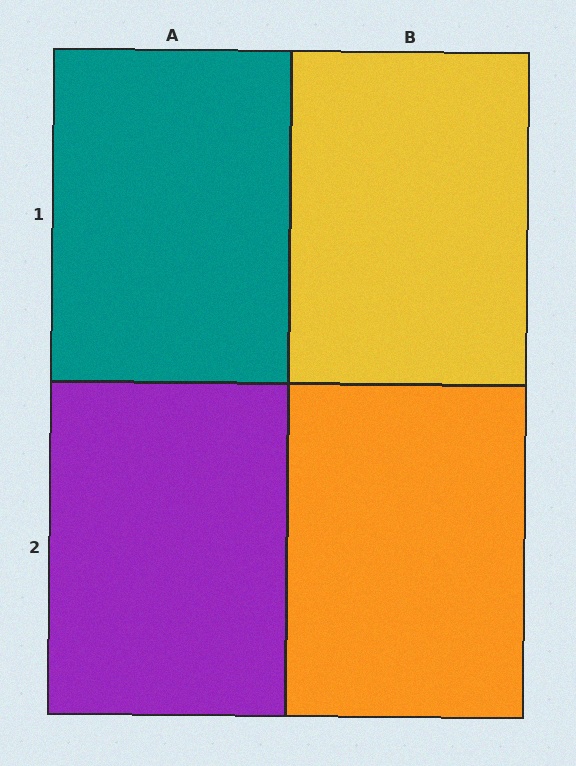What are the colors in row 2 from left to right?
Purple, orange.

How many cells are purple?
1 cell is purple.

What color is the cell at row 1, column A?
Teal.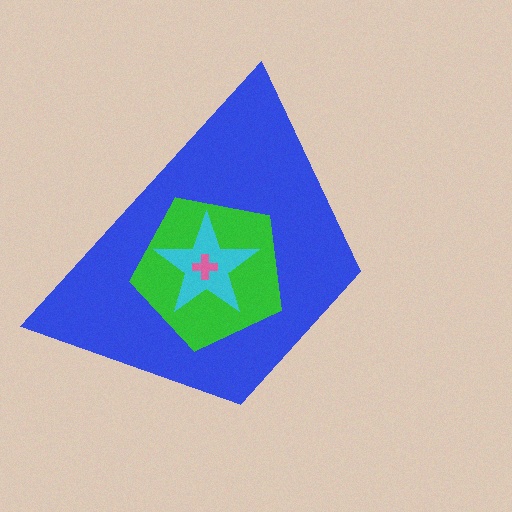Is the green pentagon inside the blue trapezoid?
Yes.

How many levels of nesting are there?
4.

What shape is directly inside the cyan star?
The pink cross.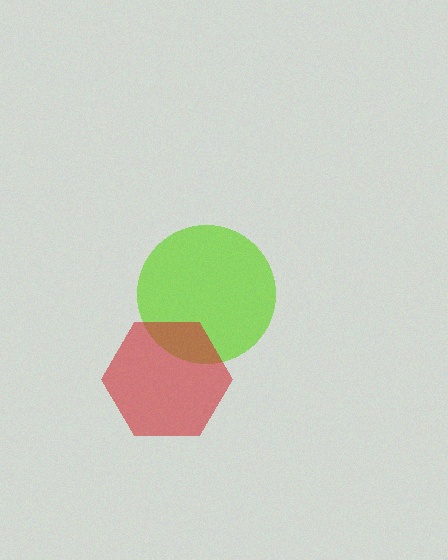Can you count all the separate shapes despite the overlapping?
Yes, there are 2 separate shapes.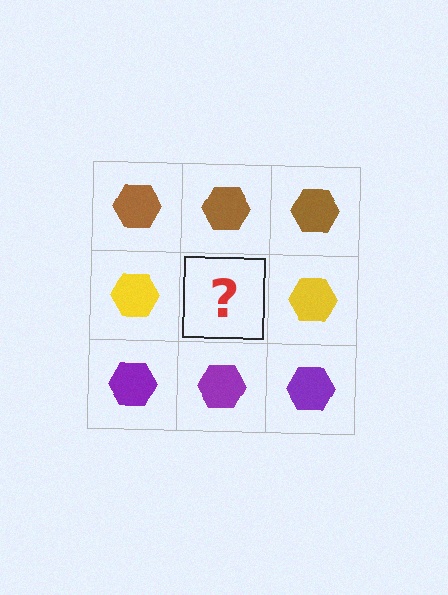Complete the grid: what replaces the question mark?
The question mark should be replaced with a yellow hexagon.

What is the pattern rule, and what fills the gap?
The rule is that each row has a consistent color. The gap should be filled with a yellow hexagon.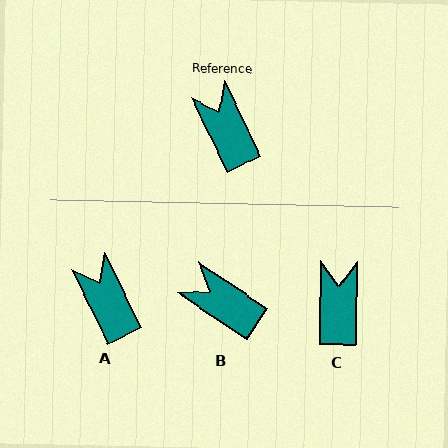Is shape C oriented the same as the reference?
No, it is off by about 27 degrees.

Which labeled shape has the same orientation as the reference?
A.